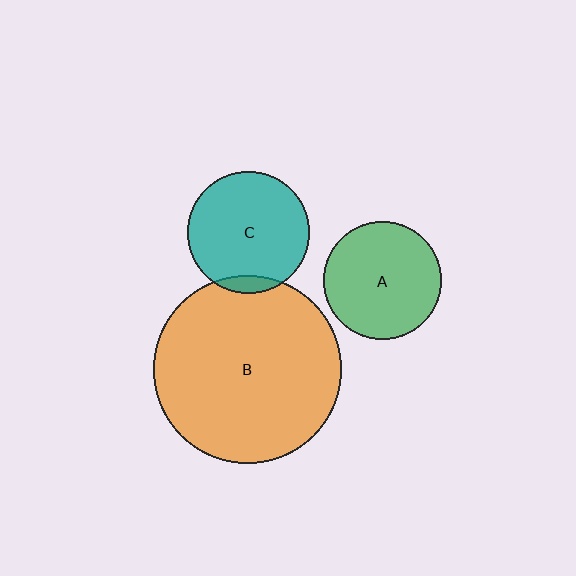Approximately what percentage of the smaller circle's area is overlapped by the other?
Approximately 10%.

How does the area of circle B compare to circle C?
Approximately 2.3 times.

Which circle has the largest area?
Circle B (orange).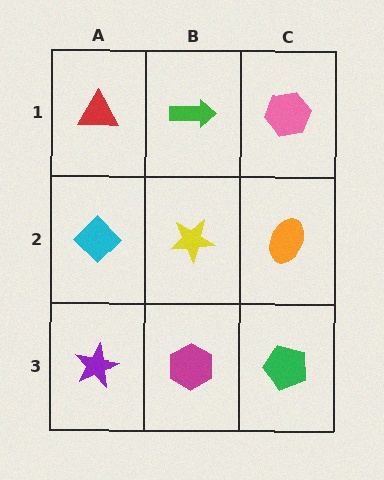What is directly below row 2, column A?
A purple star.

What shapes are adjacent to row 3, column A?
A cyan diamond (row 2, column A), a magenta hexagon (row 3, column B).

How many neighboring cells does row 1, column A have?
2.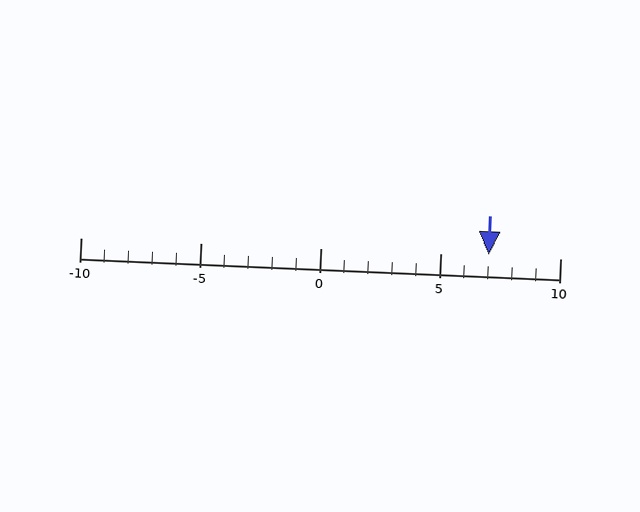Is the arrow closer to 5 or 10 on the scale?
The arrow is closer to 5.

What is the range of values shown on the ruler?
The ruler shows values from -10 to 10.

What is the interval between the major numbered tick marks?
The major tick marks are spaced 5 units apart.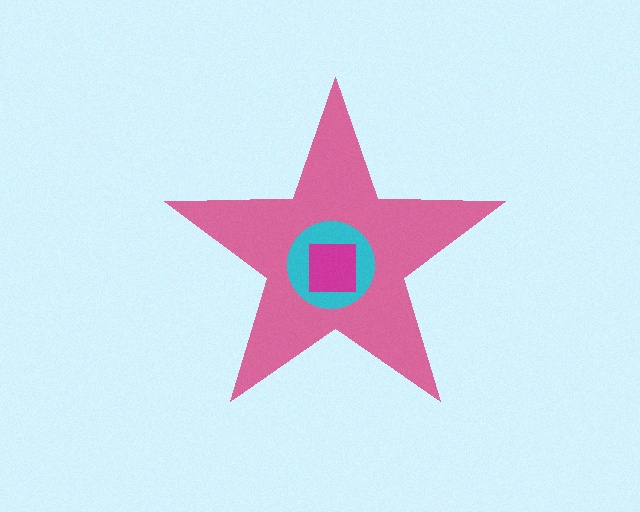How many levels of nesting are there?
3.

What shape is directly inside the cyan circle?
The magenta square.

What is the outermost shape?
The pink star.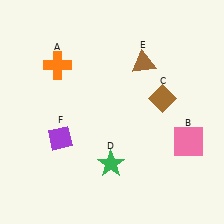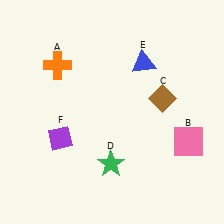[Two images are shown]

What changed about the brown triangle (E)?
In Image 1, E is brown. In Image 2, it changed to blue.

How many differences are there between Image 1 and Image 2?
There is 1 difference between the two images.